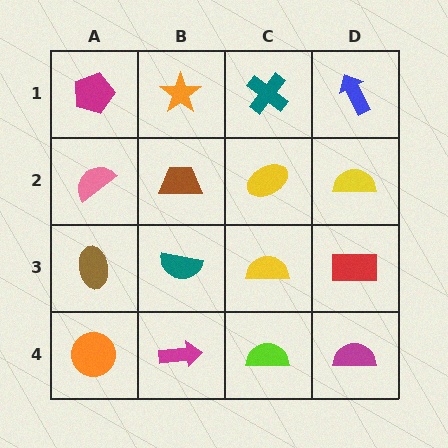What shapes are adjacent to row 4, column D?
A red rectangle (row 3, column D), a lime semicircle (row 4, column C).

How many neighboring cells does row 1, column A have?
2.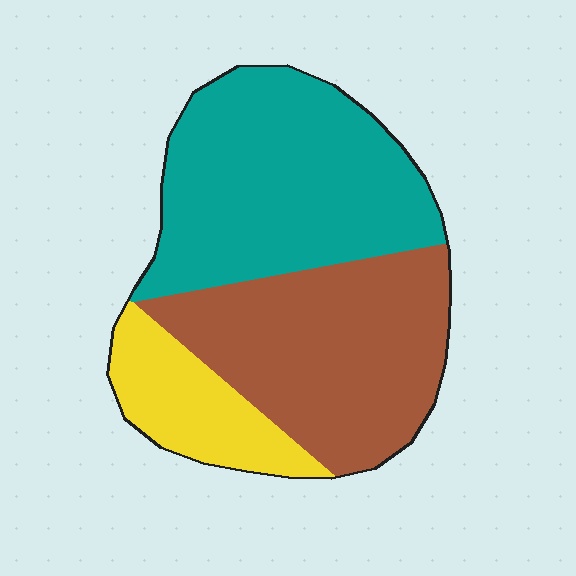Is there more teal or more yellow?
Teal.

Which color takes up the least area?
Yellow, at roughly 15%.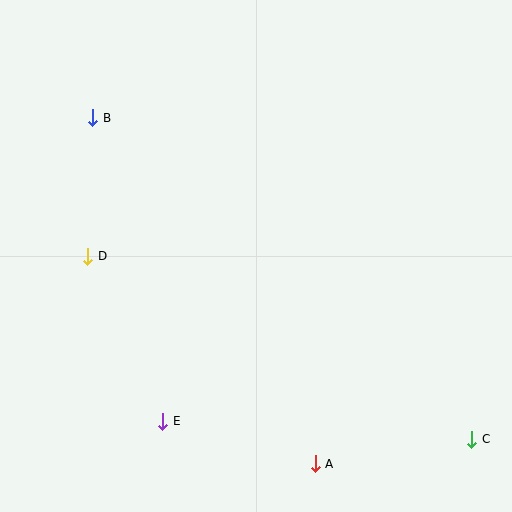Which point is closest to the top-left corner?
Point B is closest to the top-left corner.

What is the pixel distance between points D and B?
The distance between D and B is 139 pixels.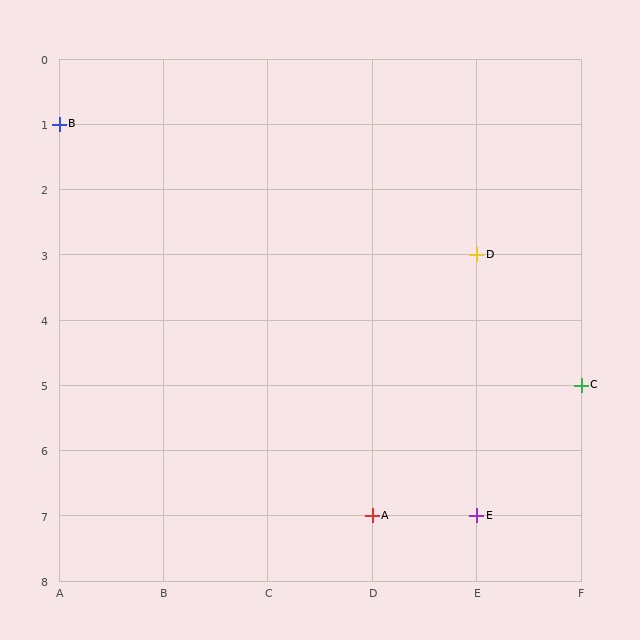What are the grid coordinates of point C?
Point C is at grid coordinates (F, 5).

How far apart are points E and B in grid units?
Points E and B are 4 columns and 6 rows apart (about 7.2 grid units diagonally).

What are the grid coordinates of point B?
Point B is at grid coordinates (A, 1).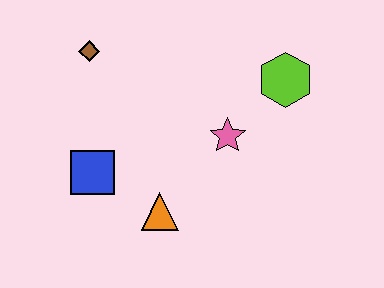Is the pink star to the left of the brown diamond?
No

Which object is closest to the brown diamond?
The blue square is closest to the brown diamond.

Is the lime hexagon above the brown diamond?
No